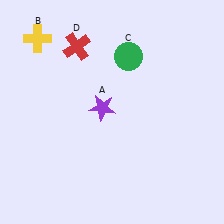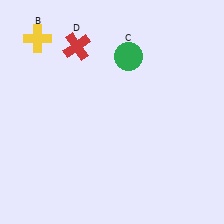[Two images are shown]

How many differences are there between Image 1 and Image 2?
There is 1 difference between the two images.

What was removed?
The purple star (A) was removed in Image 2.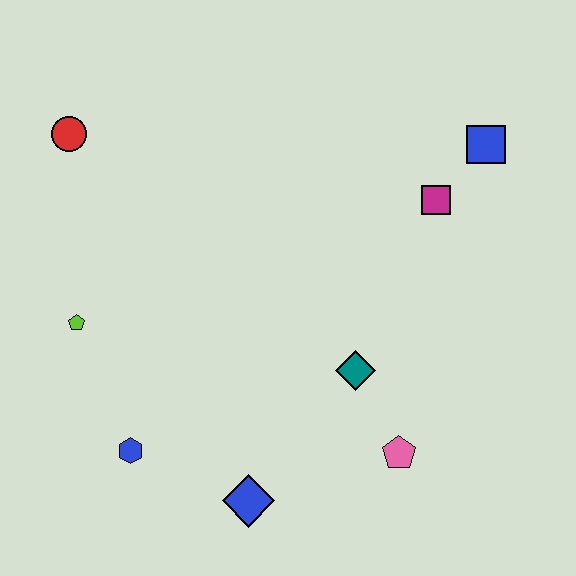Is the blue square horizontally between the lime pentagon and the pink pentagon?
No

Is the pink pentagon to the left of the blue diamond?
No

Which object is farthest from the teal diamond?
The red circle is farthest from the teal diamond.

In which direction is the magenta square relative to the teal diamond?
The magenta square is above the teal diamond.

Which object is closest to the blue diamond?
The blue hexagon is closest to the blue diamond.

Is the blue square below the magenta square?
No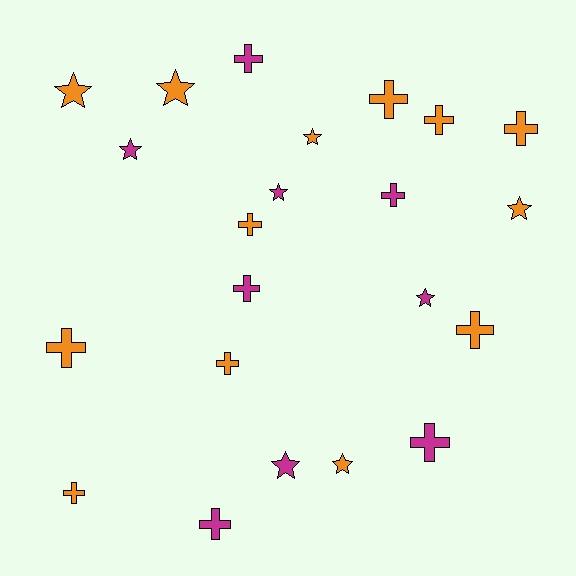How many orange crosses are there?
There are 8 orange crosses.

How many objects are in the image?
There are 22 objects.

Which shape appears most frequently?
Cross, with 13 objects.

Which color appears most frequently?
Orange, with 13 objects.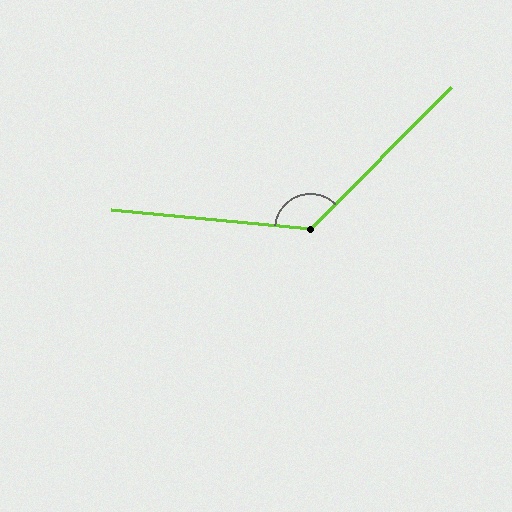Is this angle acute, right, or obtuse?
It is obtuse.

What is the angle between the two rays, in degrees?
Approximately 129 degrees.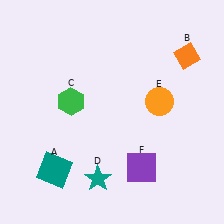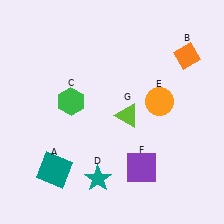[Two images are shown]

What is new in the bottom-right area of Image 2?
A lime triangle (G) was added in the bottom-right area of Image 2.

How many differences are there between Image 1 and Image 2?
There is 1 difference between the two images.